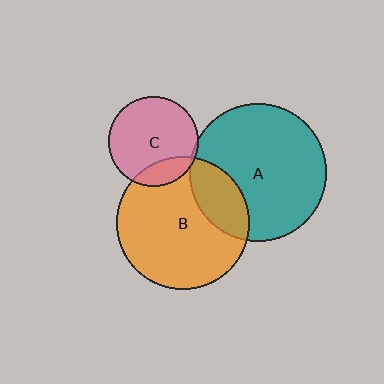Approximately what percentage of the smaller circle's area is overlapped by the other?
Approximately 20%.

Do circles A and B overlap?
Yes.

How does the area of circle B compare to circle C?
Approximately 2.2 times.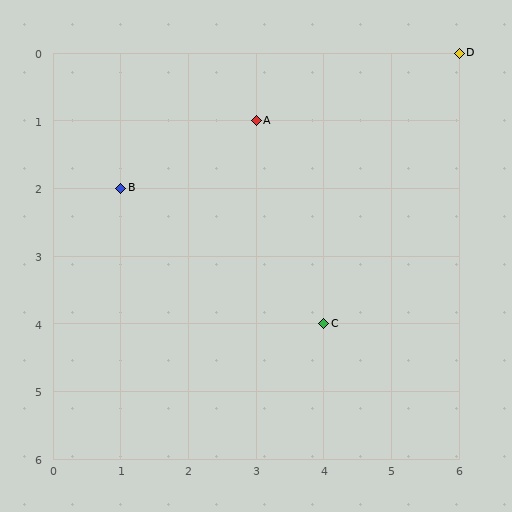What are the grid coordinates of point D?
Point D is at grid coordinates (6, 0).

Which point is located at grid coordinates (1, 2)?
Point B is at (1, 2).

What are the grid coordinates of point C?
Point C is at grid coordinates (4, 4).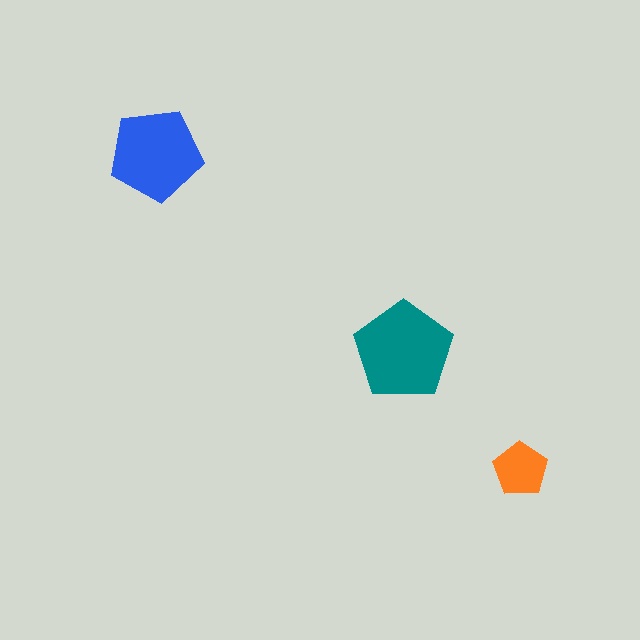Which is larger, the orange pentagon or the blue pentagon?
The blue one.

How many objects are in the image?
There are 3 objects in the image.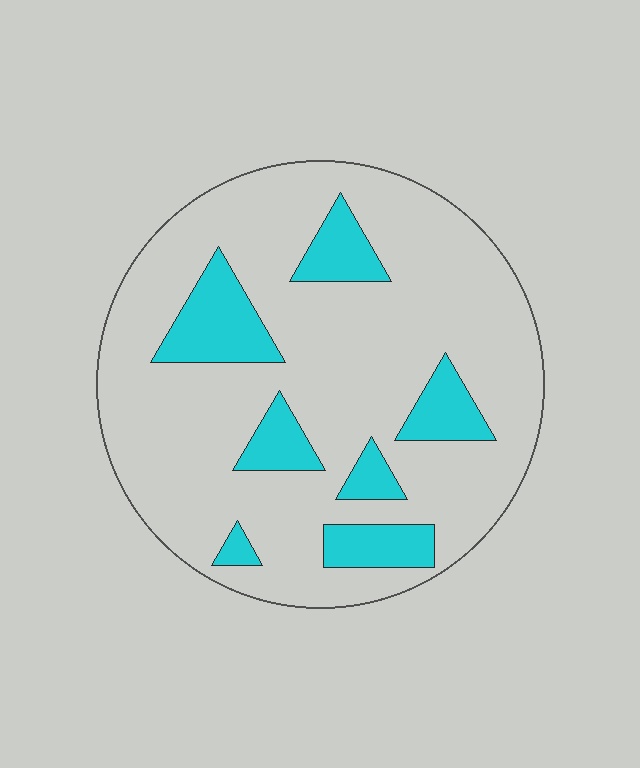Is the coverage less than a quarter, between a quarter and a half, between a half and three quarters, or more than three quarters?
Less than a quarter.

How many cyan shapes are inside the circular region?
7.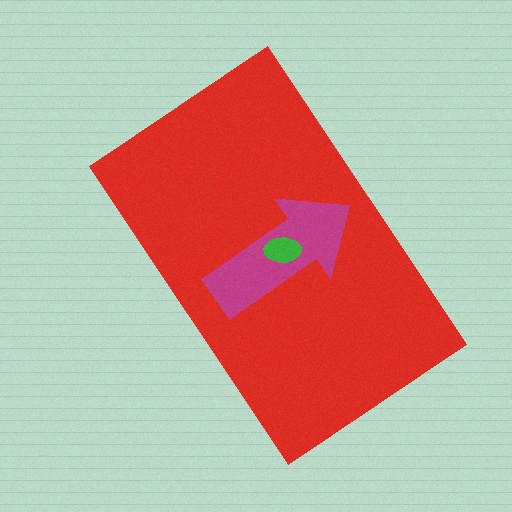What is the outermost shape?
The red rectangle.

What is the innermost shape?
The green ellipse.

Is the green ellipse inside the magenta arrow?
Yes.